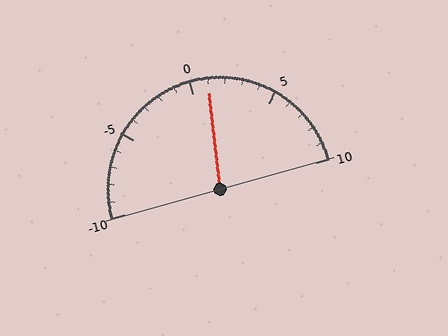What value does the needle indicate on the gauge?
The needle indicates approximately 1.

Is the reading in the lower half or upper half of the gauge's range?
The reading is in the upper half of the range (-10 to 10).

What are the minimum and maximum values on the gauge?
The gauge ranges from -10 to 10.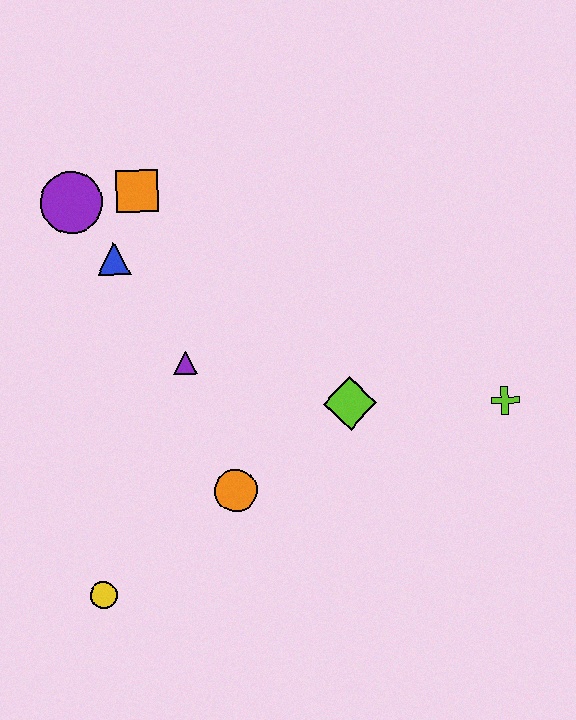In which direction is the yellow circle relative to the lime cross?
The yellow circle is to the left of the lime cross.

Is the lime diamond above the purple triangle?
No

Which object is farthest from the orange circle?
The purple circle is farthest from the orange circle.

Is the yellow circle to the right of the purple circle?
Yes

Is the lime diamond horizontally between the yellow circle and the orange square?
No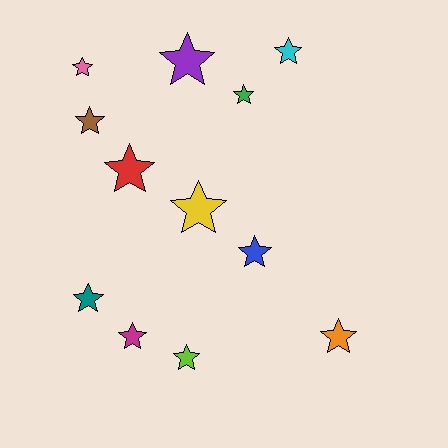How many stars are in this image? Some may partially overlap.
There are 12 stars.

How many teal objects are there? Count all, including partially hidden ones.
There is 1 teal object.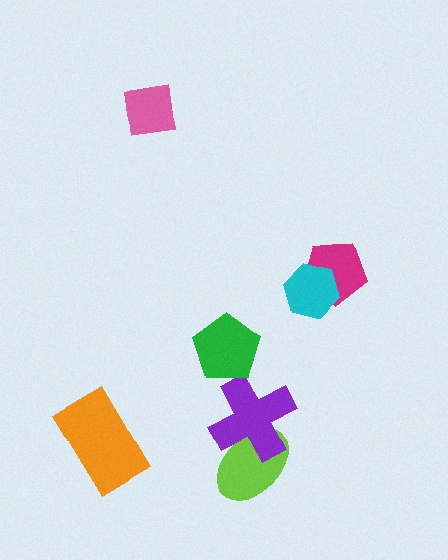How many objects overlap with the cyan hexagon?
1 object overlaps with the cyan hexagon.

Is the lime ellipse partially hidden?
Yes, it is partially covered by another shape.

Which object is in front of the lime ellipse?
The purple cross is in front of the lime ellipse.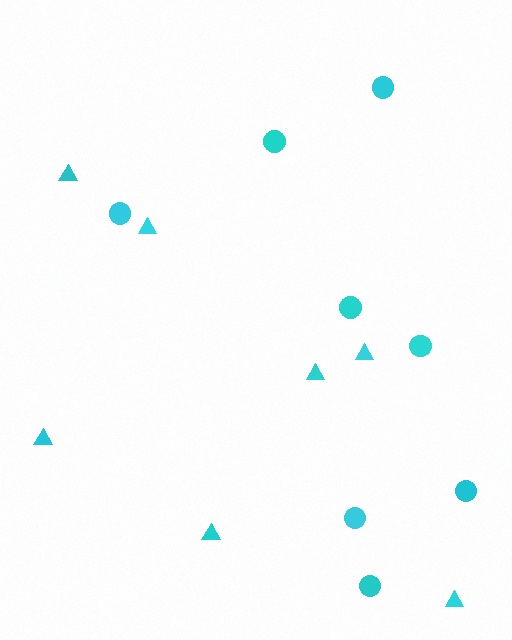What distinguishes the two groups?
There are 2 groups: one group of triangles (7) and one group of circles (8).